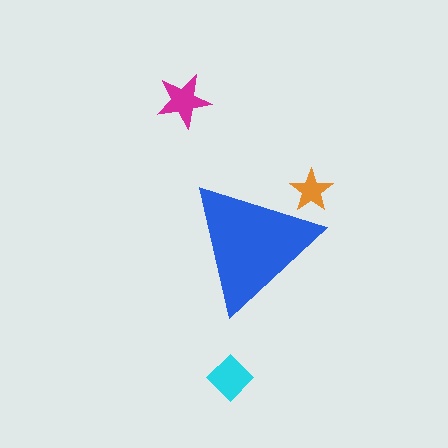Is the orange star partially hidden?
Yes, the orange star is partially hidden behind the blue triangle.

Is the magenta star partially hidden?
No, the magenta star is fully visible.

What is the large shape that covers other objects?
A blue triangle.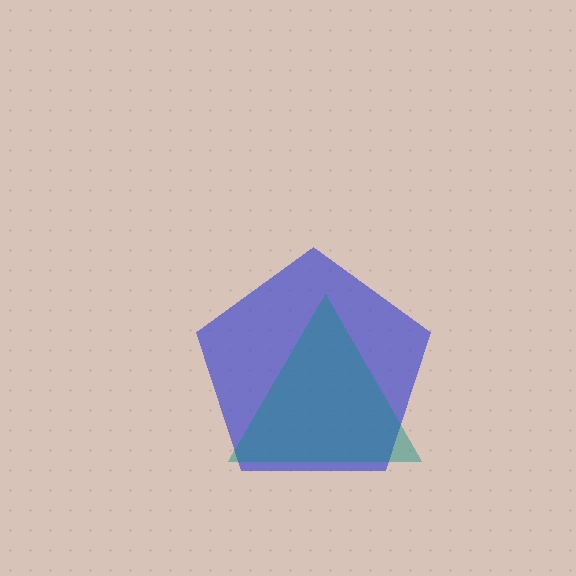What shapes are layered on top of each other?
The layered shapes are: a blue pentagon, a teal triangle.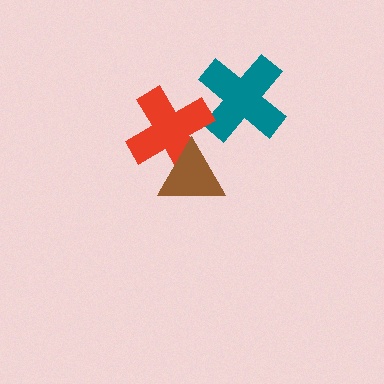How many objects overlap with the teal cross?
1 object overlaps with the teal cross.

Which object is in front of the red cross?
The brown triangle is in front of the red cross.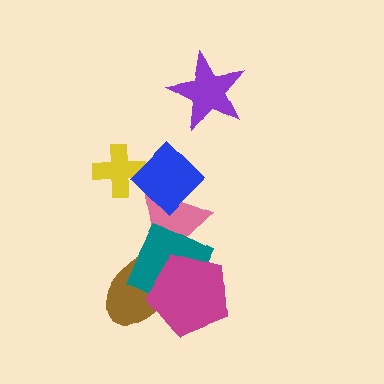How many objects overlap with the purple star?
0 objects overlap with the purple star.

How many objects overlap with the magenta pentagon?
3 objects overlap with the magenta pentagon.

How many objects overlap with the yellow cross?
1 object overlaps with the yellow cross.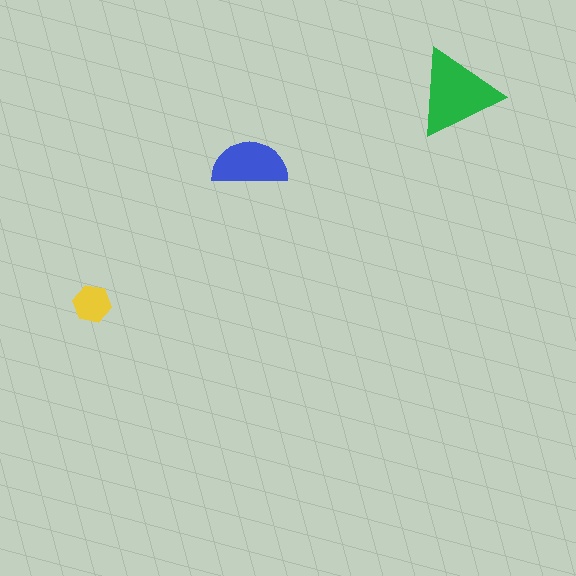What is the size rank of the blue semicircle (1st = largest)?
2nd.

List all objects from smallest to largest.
The yellow hexagon, the blue semicircle, the green triangle.